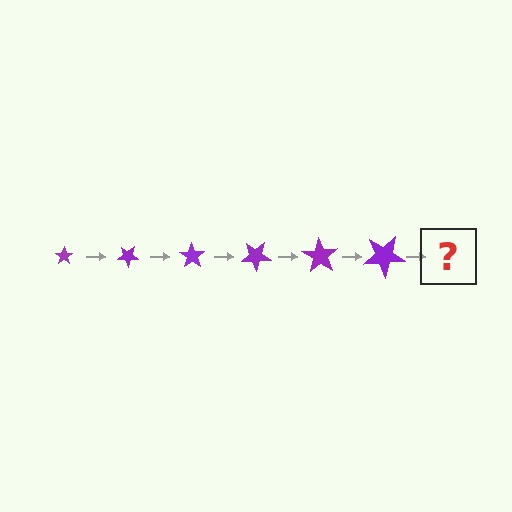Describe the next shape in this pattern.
It should be a star, larger than the previous one and rotated 210 degrees from the start.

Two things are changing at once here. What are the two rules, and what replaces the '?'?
The two rules are that the star grows larger each step and it rotates 35 degrees each step. The '?' should be a star, larger than the previous one and rotated 210 degrees from the start.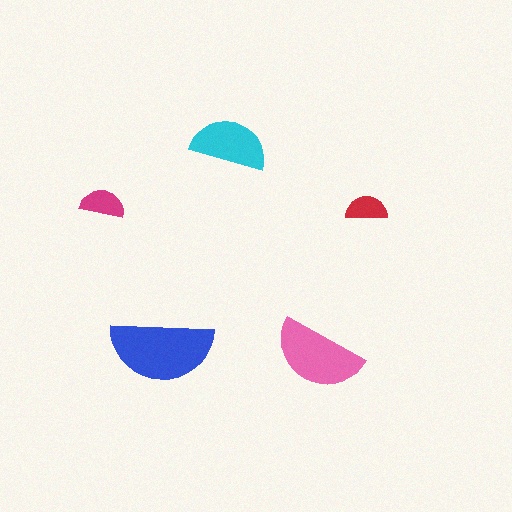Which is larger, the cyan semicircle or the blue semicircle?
The blue one.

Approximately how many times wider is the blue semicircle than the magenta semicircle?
About 2.5 times wider.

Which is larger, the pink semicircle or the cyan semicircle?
The pink one.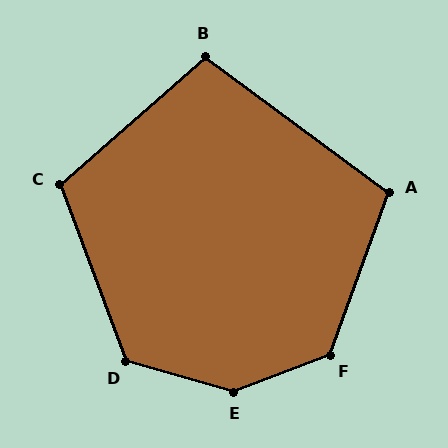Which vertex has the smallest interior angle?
B, at approximately 102 degrees.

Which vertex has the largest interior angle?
E, at approximately 143 degrees.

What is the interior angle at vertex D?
Approximately 127 degrees (obtuse).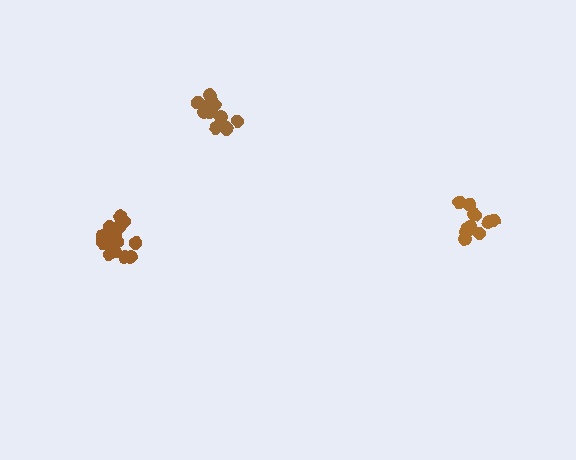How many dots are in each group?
Group 1: 16 dots, Group 2: 12 dots, Group 3: 11 dots (39 total).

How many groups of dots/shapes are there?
There are 3 groups.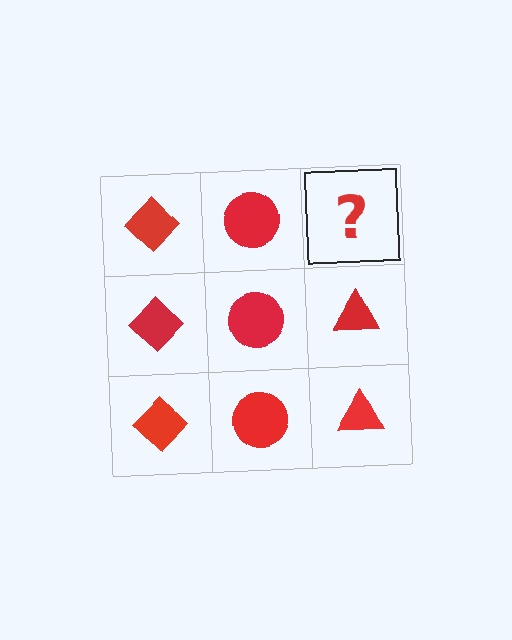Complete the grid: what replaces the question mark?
The question mark should be replaced with a red triangle.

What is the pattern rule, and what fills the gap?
The rule is that each column has a consistent shape. The gap should be filled with a red triangle.